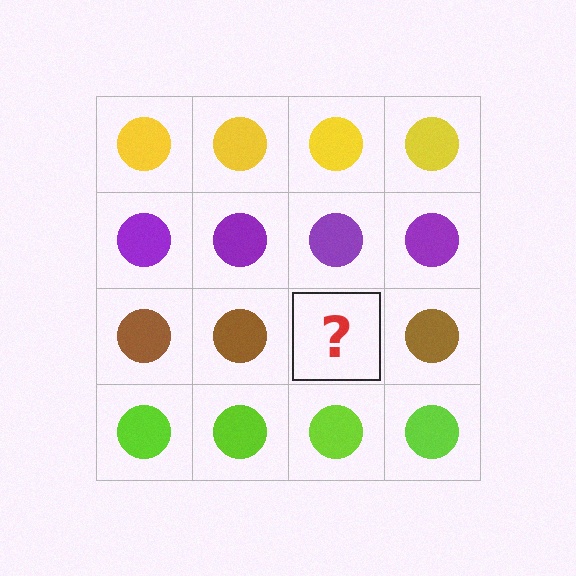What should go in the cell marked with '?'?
The missing cell should contain a brown circle.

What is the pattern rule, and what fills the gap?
The rule is that each row has a consistent color. The gap should be filled with a brown circle.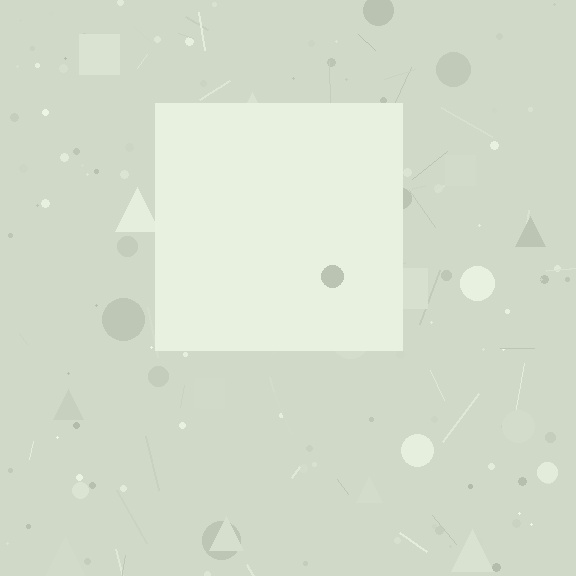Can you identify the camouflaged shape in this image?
The camouflaged shape is a square.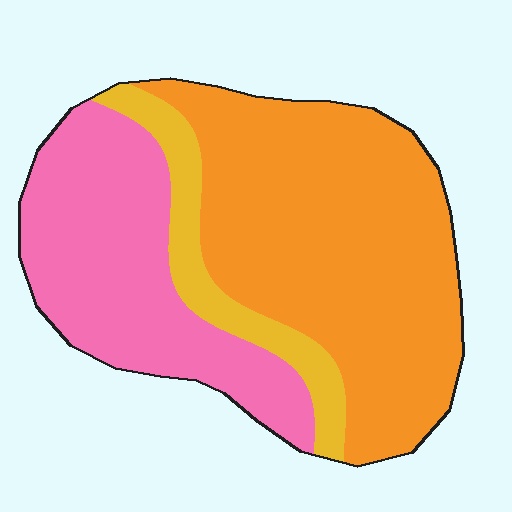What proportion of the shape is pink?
Pink takes up between a quarter and a half of the shape.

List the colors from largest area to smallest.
From largest to smallest: orange, pink, yellow.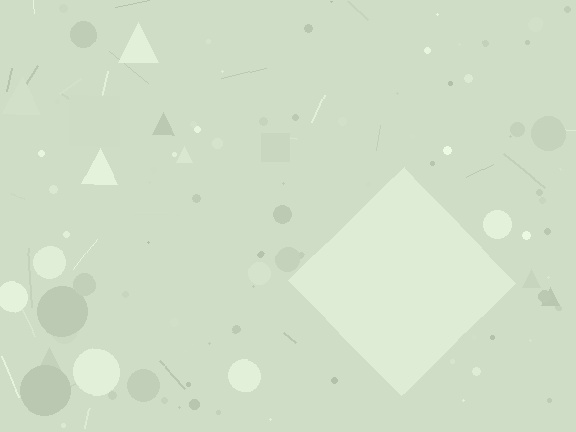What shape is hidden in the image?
A diamond is hidden in the image.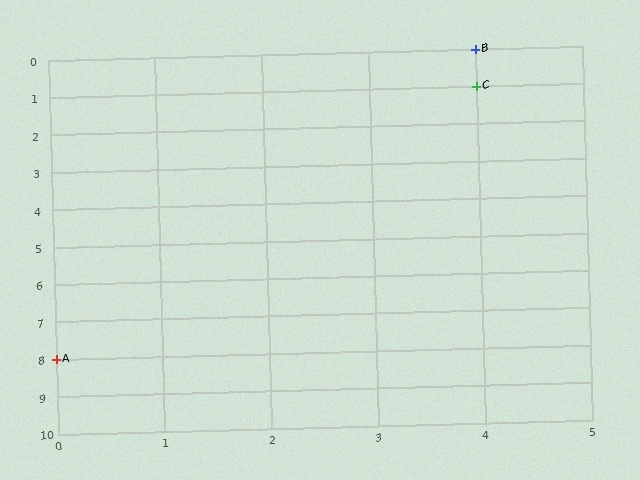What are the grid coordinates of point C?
Point C is at grid coordinates (4, 1).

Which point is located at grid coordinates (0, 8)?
Point A is at (0, 8).